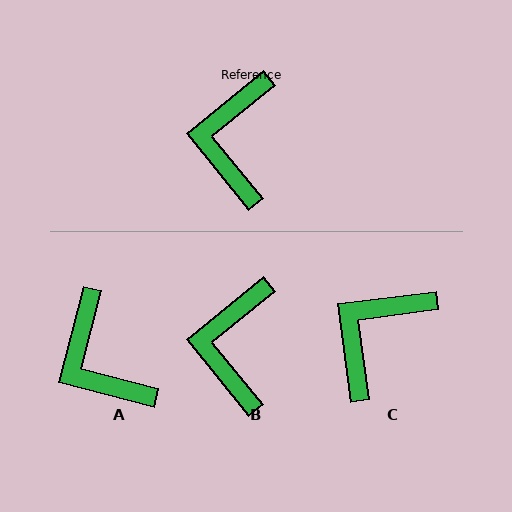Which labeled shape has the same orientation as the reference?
B.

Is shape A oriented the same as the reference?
No, it is off by about 36 degrees.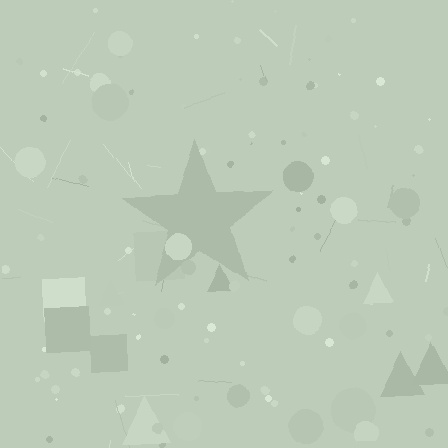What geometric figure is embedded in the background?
A star is embedded in the background.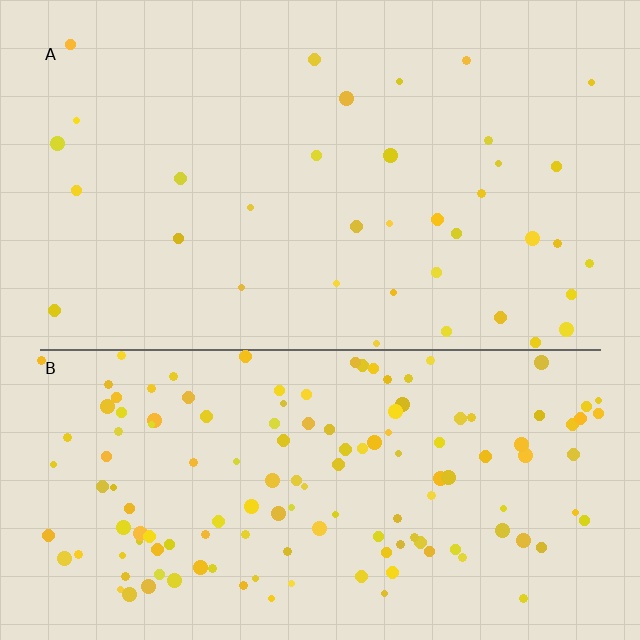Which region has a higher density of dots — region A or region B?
B (the bottom).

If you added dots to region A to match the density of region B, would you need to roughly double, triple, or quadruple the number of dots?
Approximately quadruple.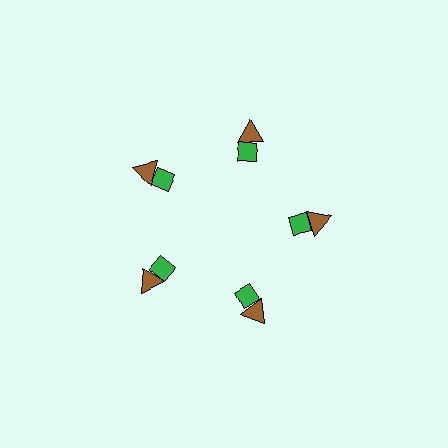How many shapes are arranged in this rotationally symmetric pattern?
There are 10 shapes, arranged in 5 groups of 2.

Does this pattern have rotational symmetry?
Yes, this pattern has 5-fold rotational symmetry. It looks the same after rotating 72 degrees around the center.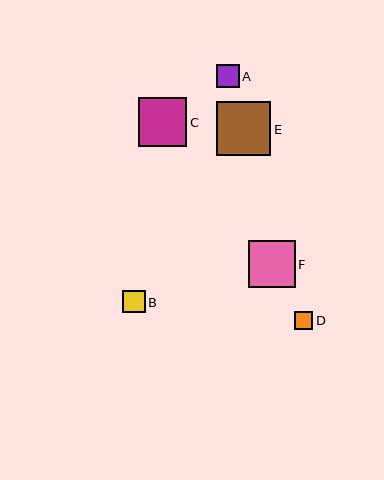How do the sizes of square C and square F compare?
Square C and square F are approximately the same size.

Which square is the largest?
Square E is the largest with a size of approximately 54 pixels.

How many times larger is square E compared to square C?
Square E is approximately 1.1 times the size of square C.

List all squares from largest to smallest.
From largest to smallest: E, C, F, A, B, D.